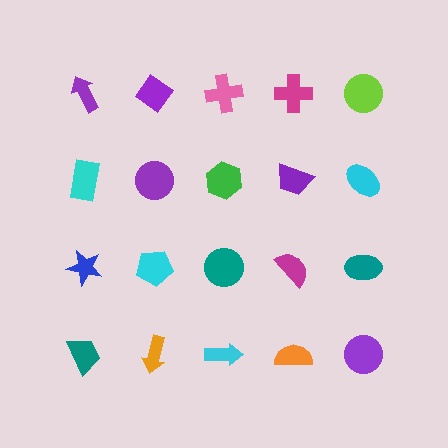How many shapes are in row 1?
5 shapes.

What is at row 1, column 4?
A magenta cross.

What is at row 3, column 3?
A teal circle.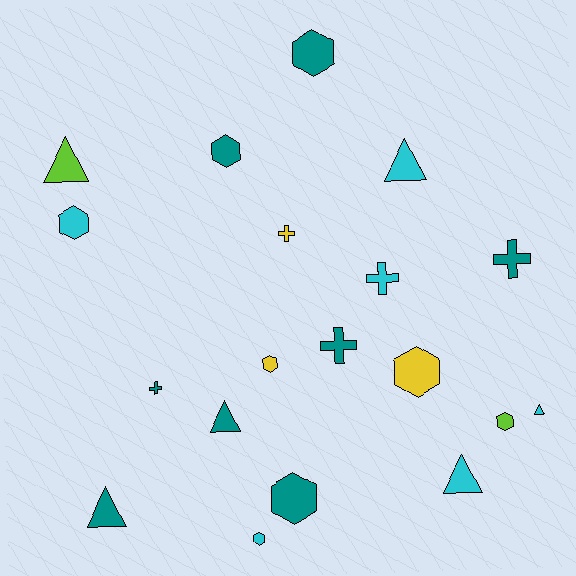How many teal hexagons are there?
There are 3 teal hexagons.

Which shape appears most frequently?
Hexagon, with 8 objects.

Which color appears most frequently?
Teal, with 8 objects.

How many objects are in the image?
There are 19 objects.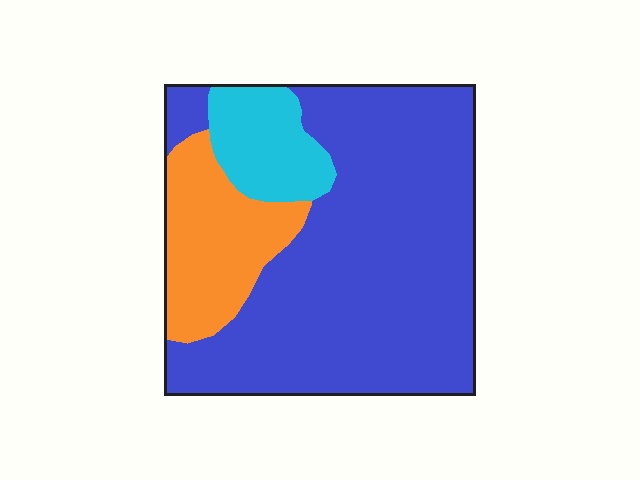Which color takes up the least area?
Cyan, at roughly 10%.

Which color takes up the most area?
Blue, at roughly 70%.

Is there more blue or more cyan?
Blue.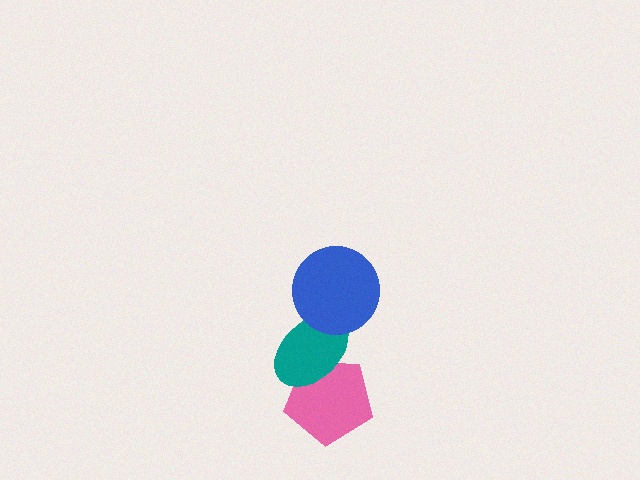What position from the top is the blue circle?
The blue circle is 1st from the top.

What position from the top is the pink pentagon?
The pink pentagon is 3rd from the top.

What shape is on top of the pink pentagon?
The teal ellipse is on top of the pink pentagon.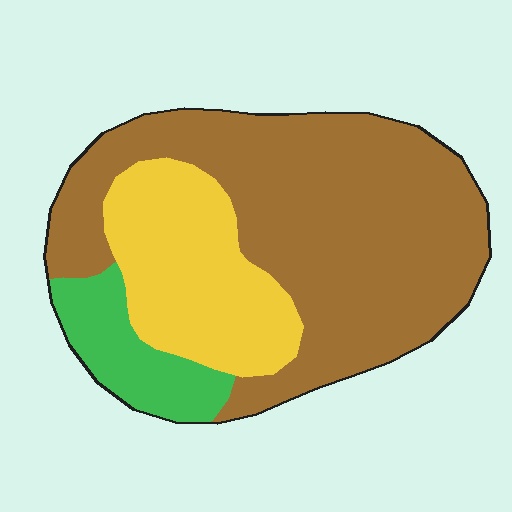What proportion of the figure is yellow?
Yellow takes up about one quarter (1/4) of the figure.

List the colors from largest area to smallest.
From largest to smallest: brown, yellow, green.